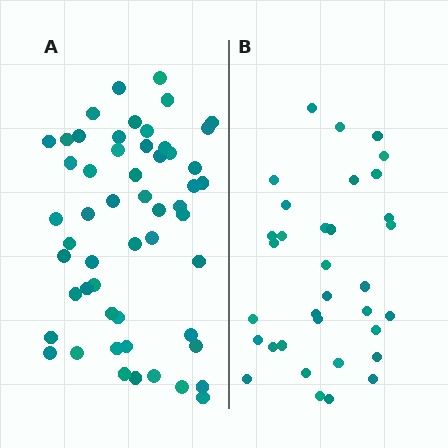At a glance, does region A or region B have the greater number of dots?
Region A (the left region) has more dots.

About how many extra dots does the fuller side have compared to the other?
Region A has approximately 20 more dots than region B.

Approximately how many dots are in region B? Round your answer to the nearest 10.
About 30 dots. (The exact count is 34, which rounds to 30.)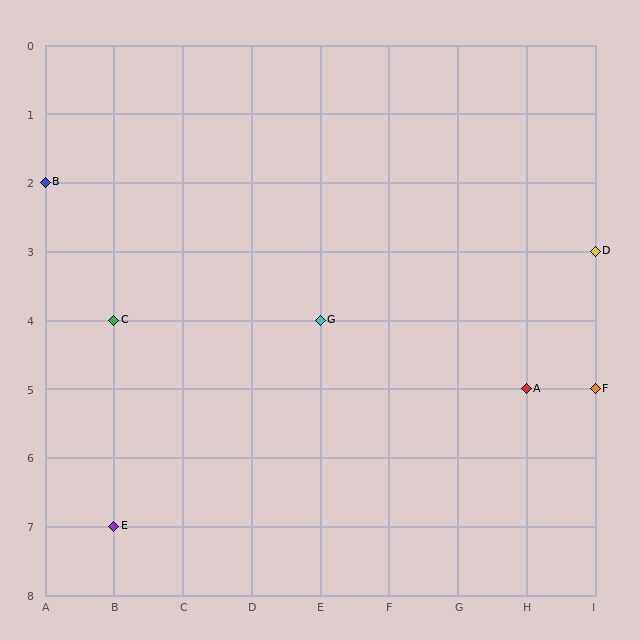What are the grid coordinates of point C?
Point C is at grid coordinates (B, 4).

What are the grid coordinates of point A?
Point A is at grid coordinates (H, 5).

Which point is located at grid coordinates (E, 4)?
Point G is at (E, 4).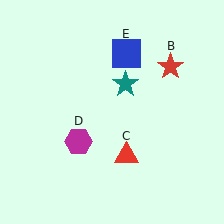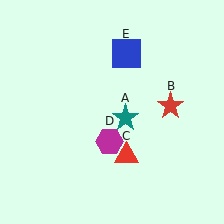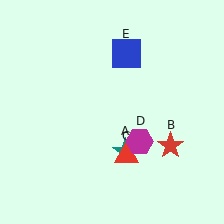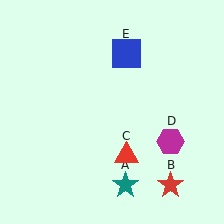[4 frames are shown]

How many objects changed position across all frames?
3 objects changed position: teal star (object A), red star (object B), magenta hexagon (object D).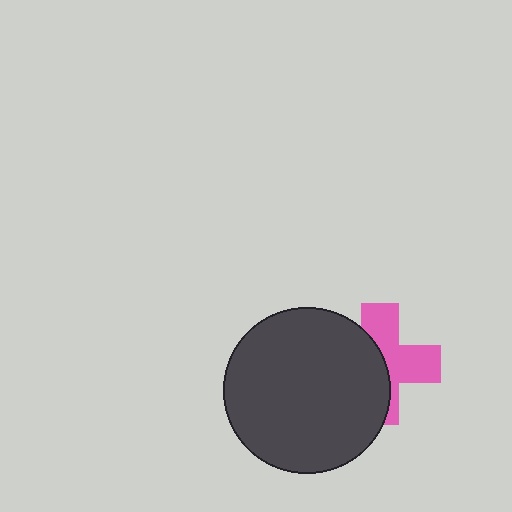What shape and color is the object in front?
The object in front is a dark gray circle.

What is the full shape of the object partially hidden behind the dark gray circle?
The partially hidden object is a pink cross.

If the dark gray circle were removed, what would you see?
You would see the complete pink cross.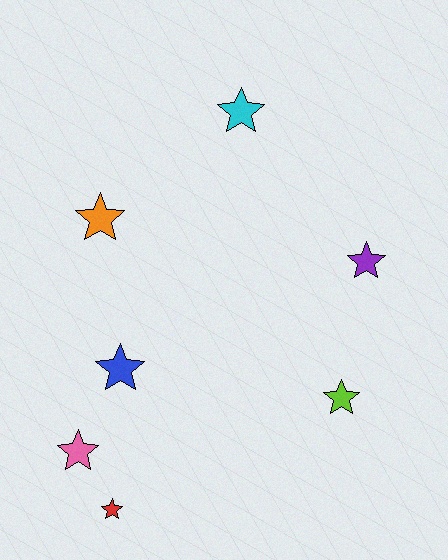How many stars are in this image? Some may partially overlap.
There are 7 stars.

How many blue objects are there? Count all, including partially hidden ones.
There is 1 blue object.